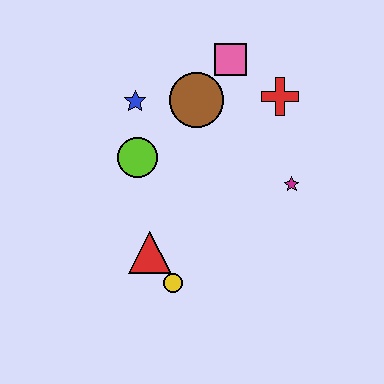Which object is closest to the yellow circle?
The red triangle is closest to the yellow circle.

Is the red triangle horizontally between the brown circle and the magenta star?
No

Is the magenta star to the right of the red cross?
Yes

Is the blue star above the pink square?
No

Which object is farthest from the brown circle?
The yellow circle is farthest from the brown circle.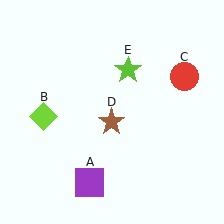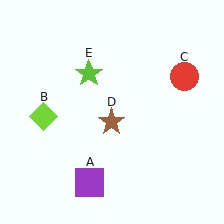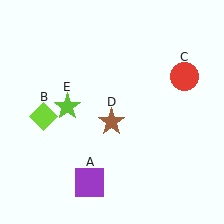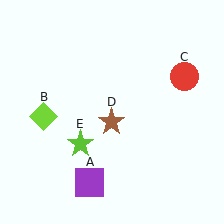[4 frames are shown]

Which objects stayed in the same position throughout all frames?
Purple square (object A) and lime diamond (object B) and red circle (object C) and brown star (object D) remained stationary.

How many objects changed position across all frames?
1 object changed position: lime star (object E).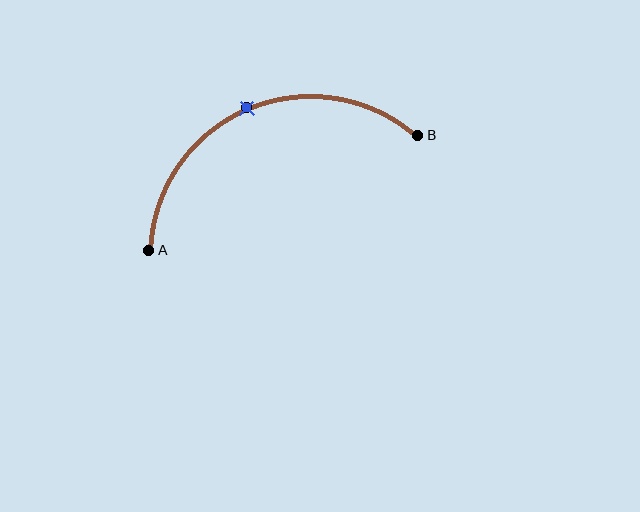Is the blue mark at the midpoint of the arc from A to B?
Yes. The blue mark lies on the arc at equal arc-length from both A and B — it is the arc midpoint.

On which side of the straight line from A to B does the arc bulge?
The arc bulges above the straight line connecting A and B.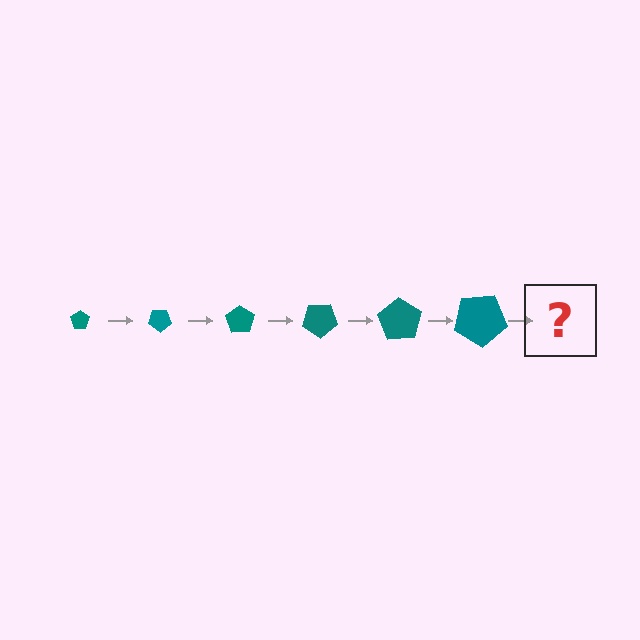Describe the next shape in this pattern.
It should be a pentagon, larger than the previous one and rotated 210 degrees from the start.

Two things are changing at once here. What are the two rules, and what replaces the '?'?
The two rules are that the pentagon grows larger each step and it rotates 35 degrees each step. The '?' should be a pentagon, larger than the previous one and rotated 210 degrees from the start.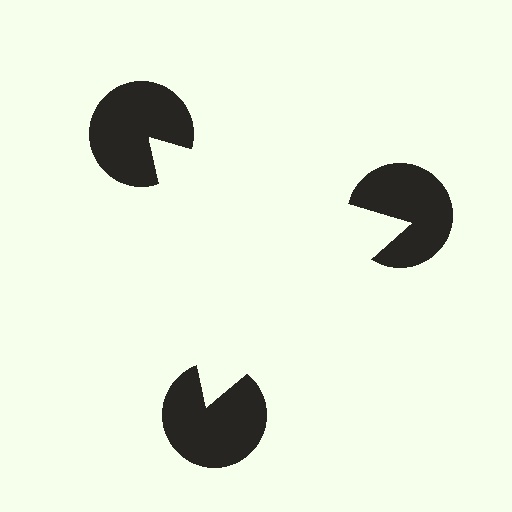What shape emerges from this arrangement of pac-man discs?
An illusory triangle — its edges are inferred from the aligned wedge cuts in the pac-man discs, not physically drawn.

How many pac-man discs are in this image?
There are 3 — one at each vertex of the illusory triangle.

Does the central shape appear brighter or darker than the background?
It typically appears slightly brighter than the background, even though no actual brightness change is drawn.